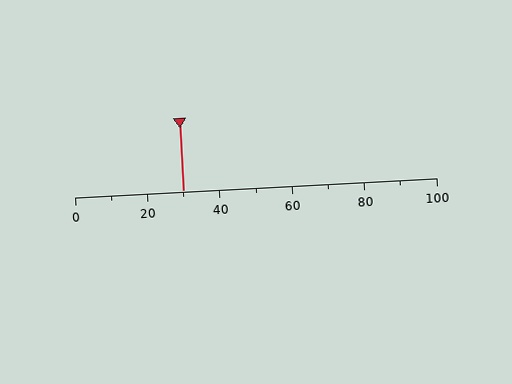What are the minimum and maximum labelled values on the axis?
The axis runs from 0 to 100.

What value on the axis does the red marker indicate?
The marker indicates approximately 30.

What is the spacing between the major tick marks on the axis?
The major ticks are spaced 20 apart.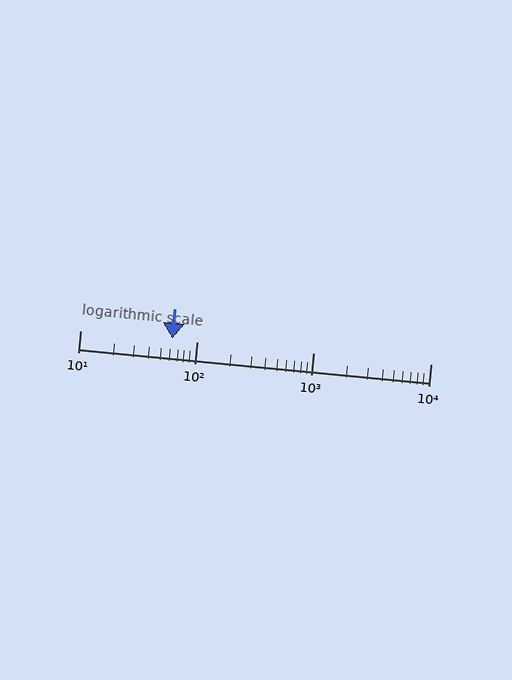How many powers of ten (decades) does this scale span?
The scale spans 3 decades, from 10 to 10000.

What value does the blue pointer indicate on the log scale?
The pointer indicates approximately 61.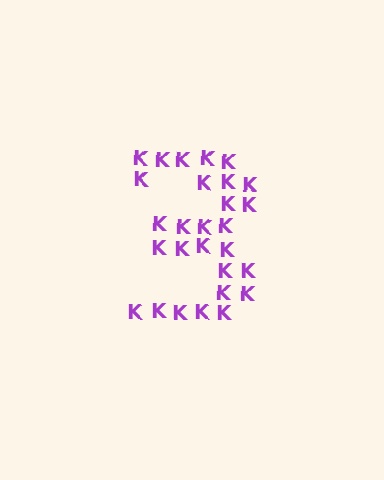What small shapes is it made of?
It is made of small letter K's.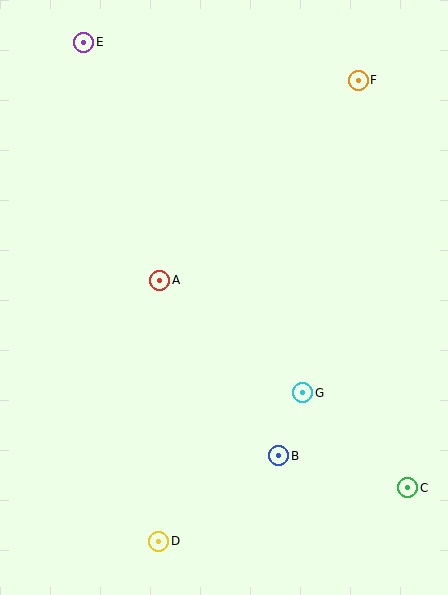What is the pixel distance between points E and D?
The distance between E and D is 505 pixels.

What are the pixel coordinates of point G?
Point G is at (303, 393).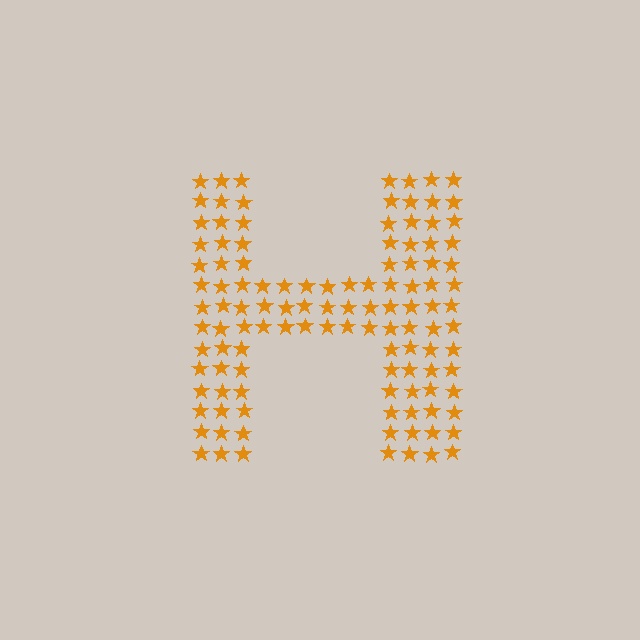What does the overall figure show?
The overall figure shows the letter H.